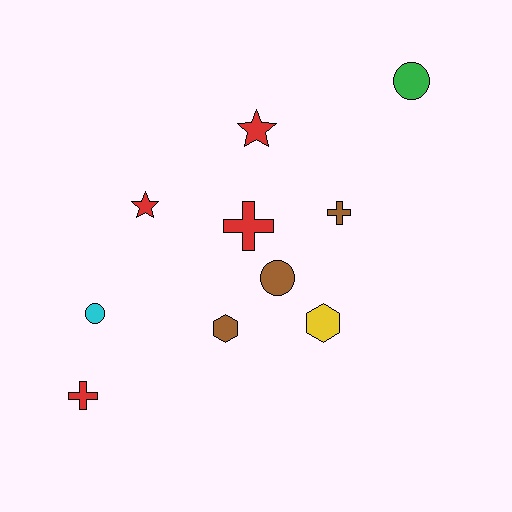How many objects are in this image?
There are 10 objects.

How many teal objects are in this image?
There are no teal objects.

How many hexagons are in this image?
There are 2 hexagons.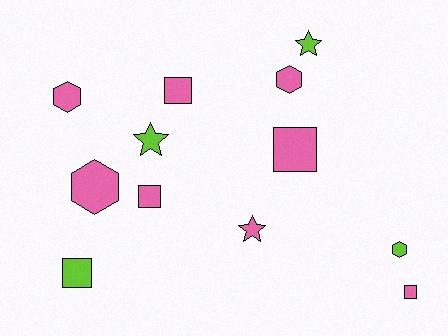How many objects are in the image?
There are 12 objects.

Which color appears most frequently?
Pink, with 8 objects.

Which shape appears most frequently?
Square, with 5 objects.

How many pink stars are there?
There is 1 pink star.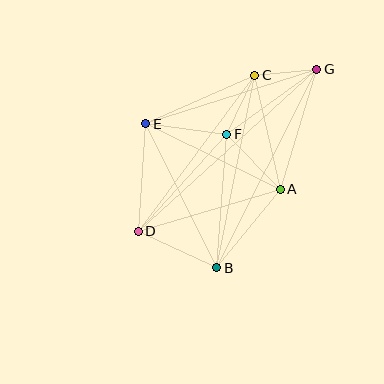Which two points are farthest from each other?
Points D and G are farthest from each other.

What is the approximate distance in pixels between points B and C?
The distance between B and C is approximately 196 pixels.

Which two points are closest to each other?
Points C and G are closest to each other.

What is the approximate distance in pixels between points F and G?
The distance between F and G is approximately 111 pixels.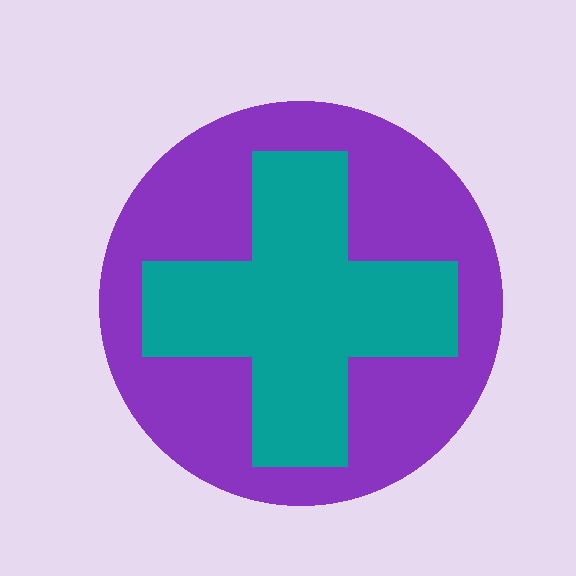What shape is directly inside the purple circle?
The teal cross.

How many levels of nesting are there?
2.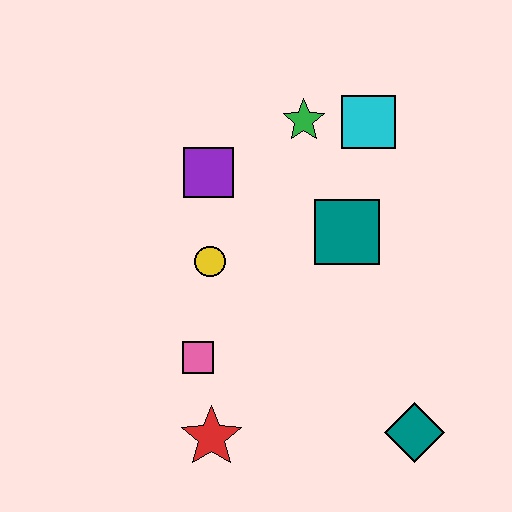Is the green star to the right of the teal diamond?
No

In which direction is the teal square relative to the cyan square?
The teal square is below the cyan square.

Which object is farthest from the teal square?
The red star is farthest from the teal square.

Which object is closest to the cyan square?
The green star is closest to the cyan square.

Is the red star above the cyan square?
No